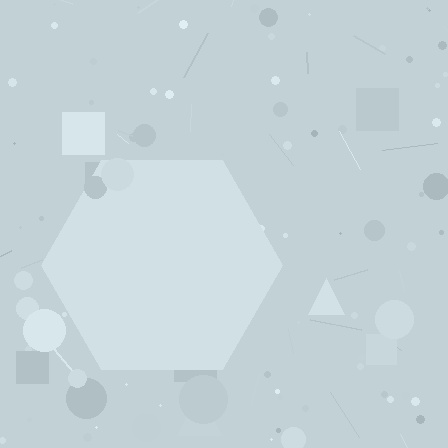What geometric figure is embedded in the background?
A hexagon is embedded in the background.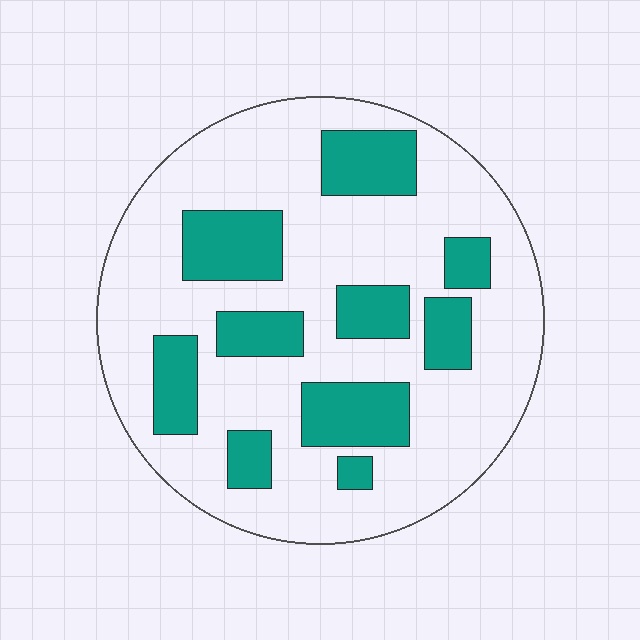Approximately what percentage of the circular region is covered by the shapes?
Approximately 25%.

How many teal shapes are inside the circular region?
10.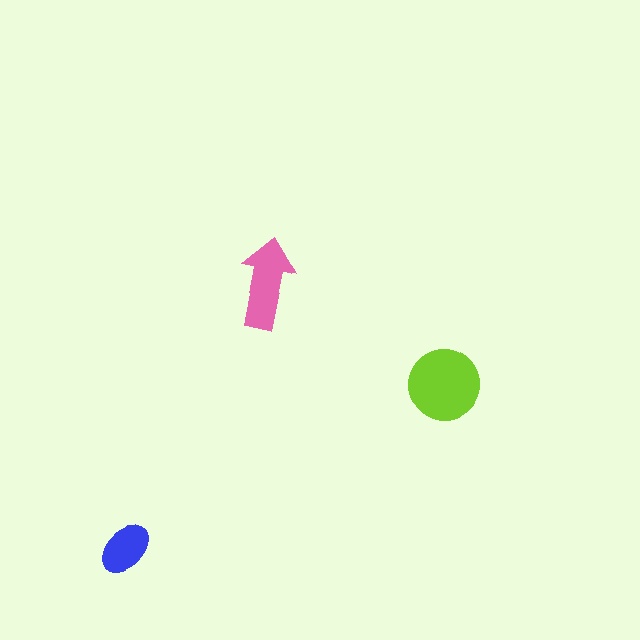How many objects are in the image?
There are 3 objects in the image.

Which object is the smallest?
The blue ellipse.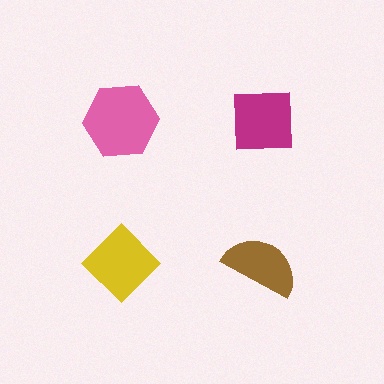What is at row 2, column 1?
A yellow diamond.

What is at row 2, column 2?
A brown semicircle.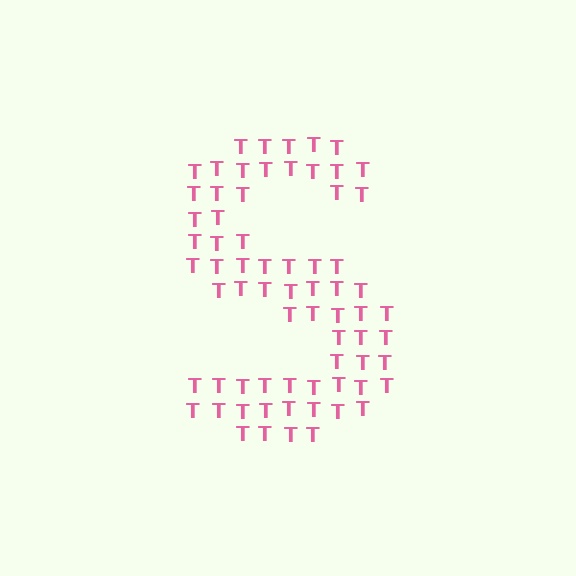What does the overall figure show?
The overall figure shows the letter S.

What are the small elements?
The small elements are letter T's.